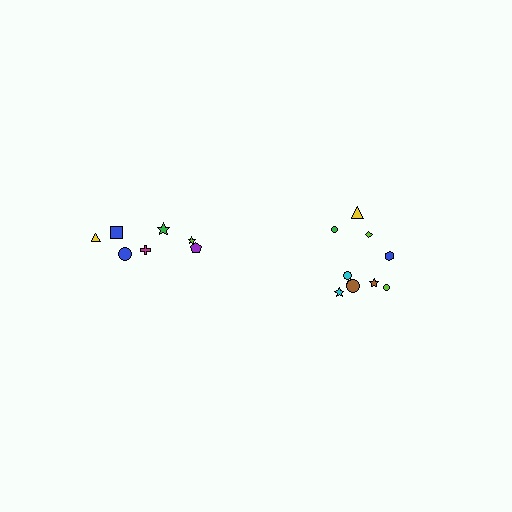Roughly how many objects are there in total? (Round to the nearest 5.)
Roughly 15 objects in total.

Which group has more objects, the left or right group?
The right group.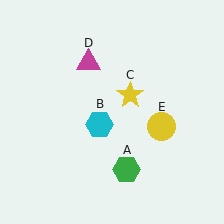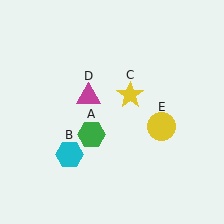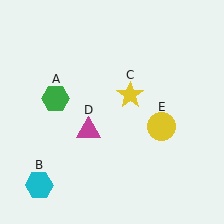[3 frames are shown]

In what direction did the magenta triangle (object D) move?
The magenta triangle (object D) moved down.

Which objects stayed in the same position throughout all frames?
Yellow star (object C) and yellow circle (object E) remained stationary.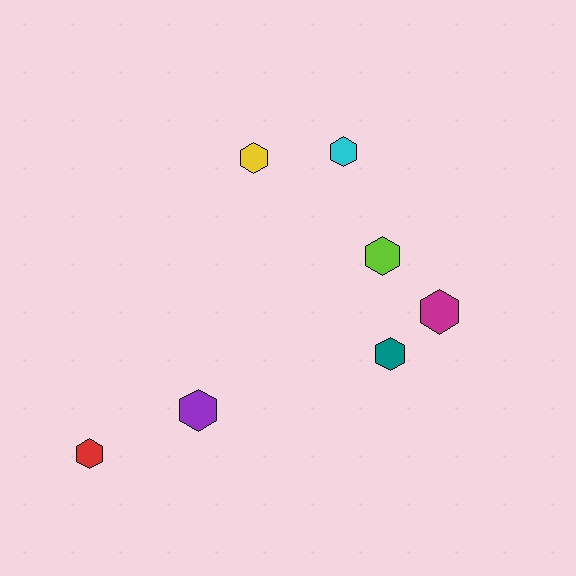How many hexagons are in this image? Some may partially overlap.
There are 7 hexagons.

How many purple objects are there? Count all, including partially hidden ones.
There is 1 purple object.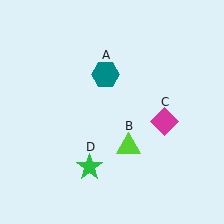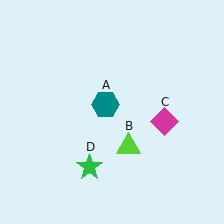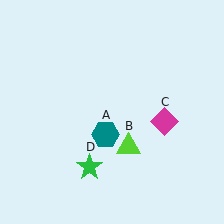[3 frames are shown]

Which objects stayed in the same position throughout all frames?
Lime triangle (object B) and magenta diamond (object C) and green star (object D) remained stationary.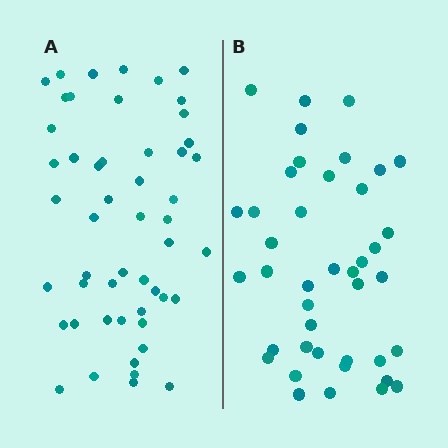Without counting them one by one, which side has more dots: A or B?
Region A (the left region) has more dots.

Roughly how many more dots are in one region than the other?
Region A has roughly 10 or so more dots than region B.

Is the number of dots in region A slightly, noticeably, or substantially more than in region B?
Region A has only slightly more — the two regions are fairly close. The ratio is roughly 1.2 to 1.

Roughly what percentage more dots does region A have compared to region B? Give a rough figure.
About 25% more.